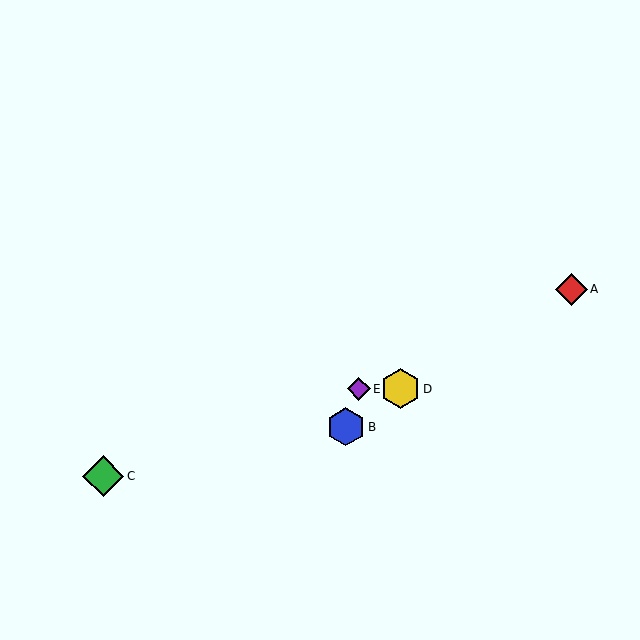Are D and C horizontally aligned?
No, D is at y≈389 and C is at y≈476.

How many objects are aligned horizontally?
2 objects (D, E) are aligned horizontally.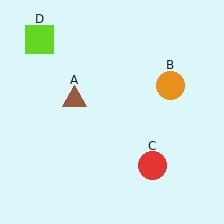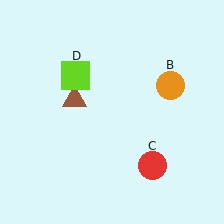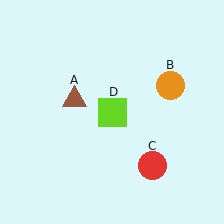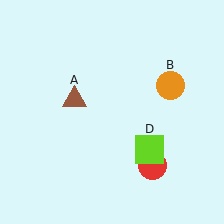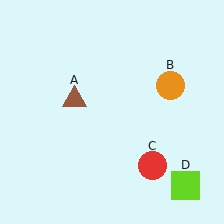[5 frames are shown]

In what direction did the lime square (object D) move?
The lime square (object D) moved down and to the right.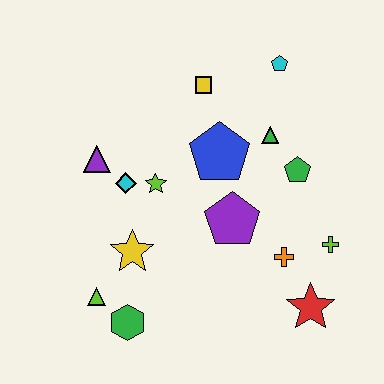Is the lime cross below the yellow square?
Yes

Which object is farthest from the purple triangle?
The red star is farthest from the purple triangle.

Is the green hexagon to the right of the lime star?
No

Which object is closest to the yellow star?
The lime triangle is closest to the yellow star.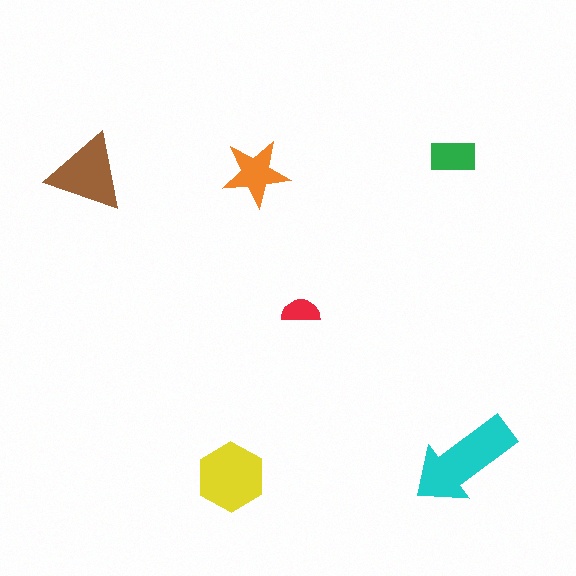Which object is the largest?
The cyan arrow.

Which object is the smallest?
The red semicircle.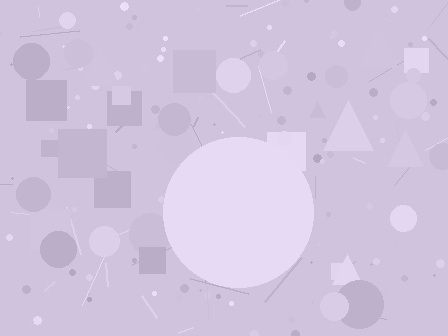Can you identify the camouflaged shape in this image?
The camouflaged shape is a circle.